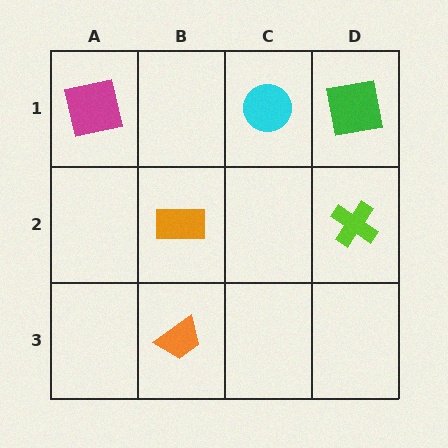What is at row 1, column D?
A green square.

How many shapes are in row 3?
1 shape.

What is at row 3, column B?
An orange trapezoid.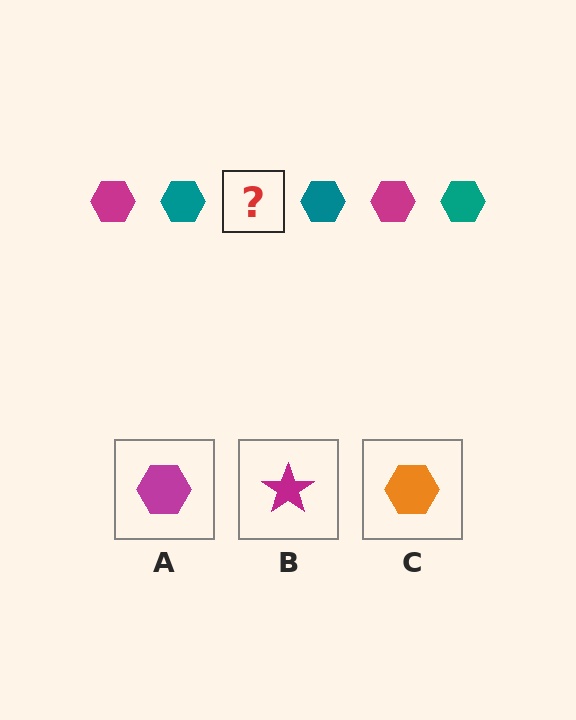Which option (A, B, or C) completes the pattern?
A.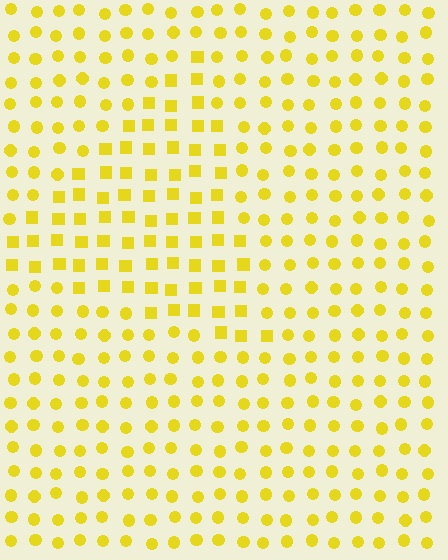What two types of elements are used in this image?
The image uses squares inside the triangle region and circles outside it.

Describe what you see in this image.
The image is filled with small yellow elements arranged in a uniform grid. A triangle-shaped region contains squares, while the surrounding area contains circles. The boundary is defined purely by the change in element shape.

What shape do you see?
I see a triangle.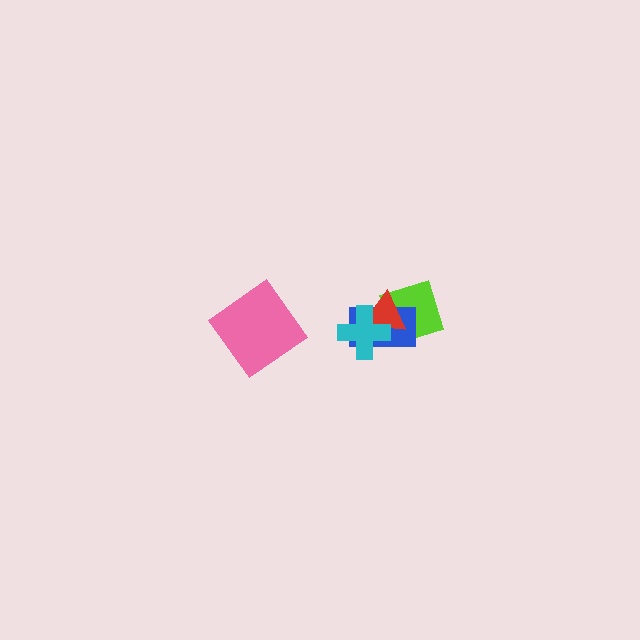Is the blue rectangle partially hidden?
Yes, it is partially covered by another shape.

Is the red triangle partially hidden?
Yes, it is partially covered by another shape.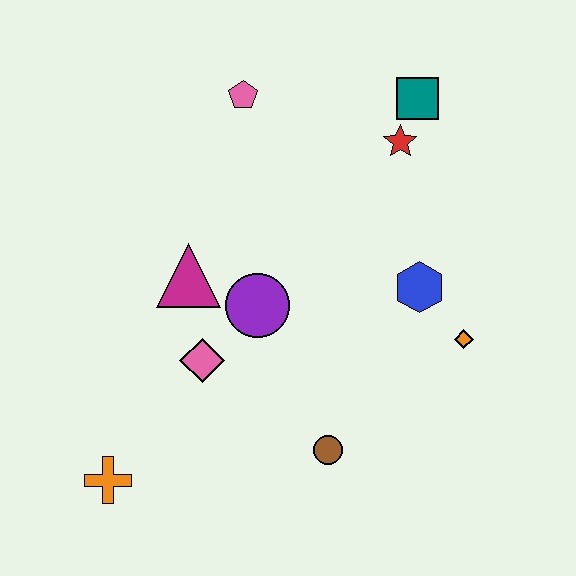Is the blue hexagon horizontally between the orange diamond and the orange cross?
Yes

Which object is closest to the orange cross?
The pink diamond is closest to the orange cross.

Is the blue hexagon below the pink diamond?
No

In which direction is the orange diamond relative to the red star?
The orange diamond is below the red star.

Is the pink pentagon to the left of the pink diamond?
No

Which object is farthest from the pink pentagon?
The orange cross is farthest from the pink pentagon.